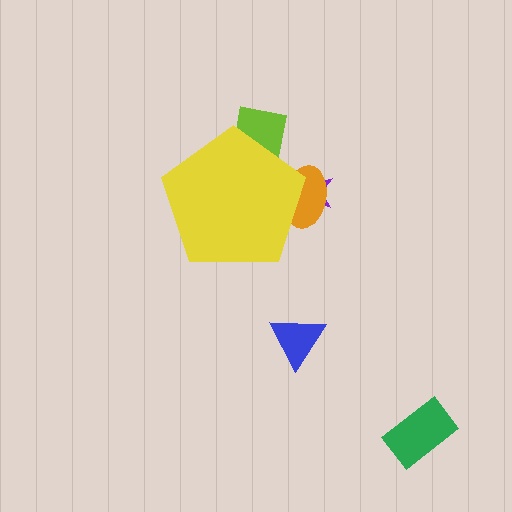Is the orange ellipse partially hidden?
Yes, the orange ellipse is partially hidden behind the yellow pentagon.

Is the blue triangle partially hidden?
No, the blue triangle is fully visible.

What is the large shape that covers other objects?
A yellow pentagon.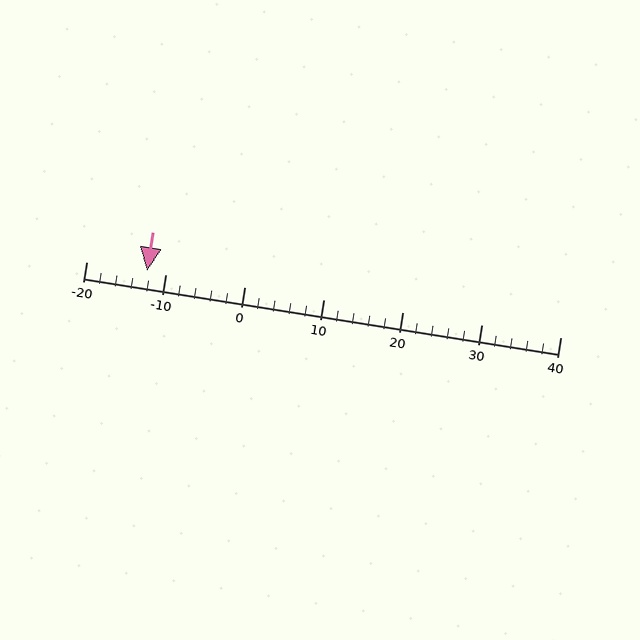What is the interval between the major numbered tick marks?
The major tick marks are spaced 10 units apart.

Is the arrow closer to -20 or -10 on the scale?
The arrow is closer to -10.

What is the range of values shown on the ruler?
The ruler shows values from -20 to 40.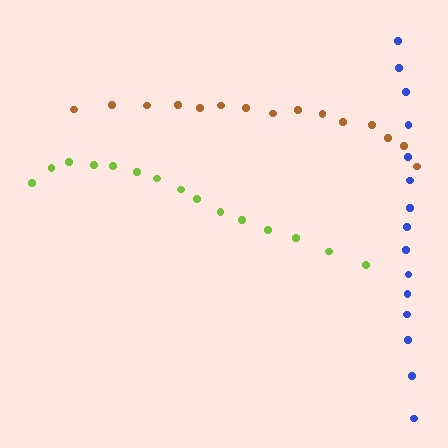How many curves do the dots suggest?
There are 3 distinct paths.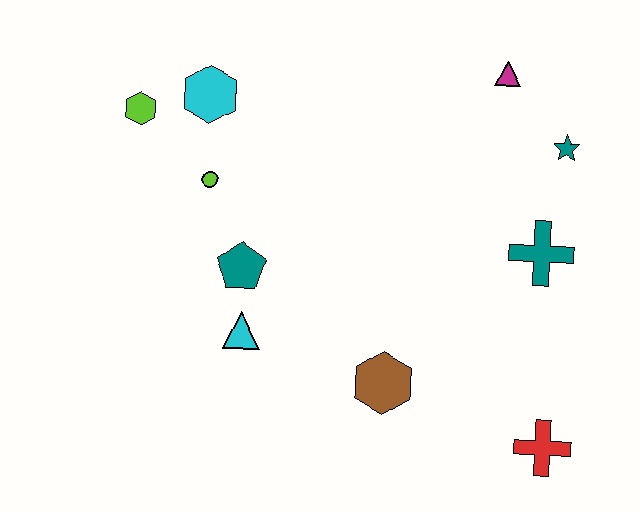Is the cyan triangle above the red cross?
Yes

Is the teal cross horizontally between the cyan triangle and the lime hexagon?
No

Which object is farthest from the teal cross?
The lime hexagon is farthest from the teal cross.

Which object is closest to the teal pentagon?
The cyan triangle is closest to the teal pentagon.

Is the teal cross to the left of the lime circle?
No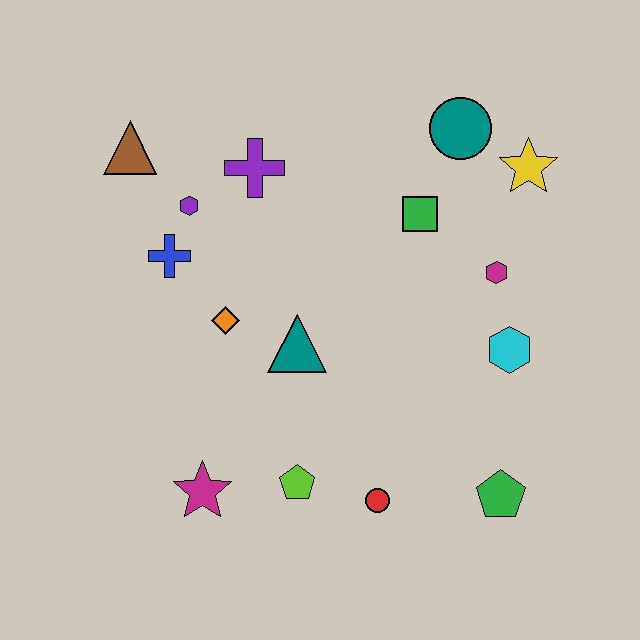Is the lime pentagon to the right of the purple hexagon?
Yes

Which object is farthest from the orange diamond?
The yellow star is farthest from the orange diamond.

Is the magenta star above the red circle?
Yes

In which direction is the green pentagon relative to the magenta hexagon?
The green pentagon is below the magenta hexagon.